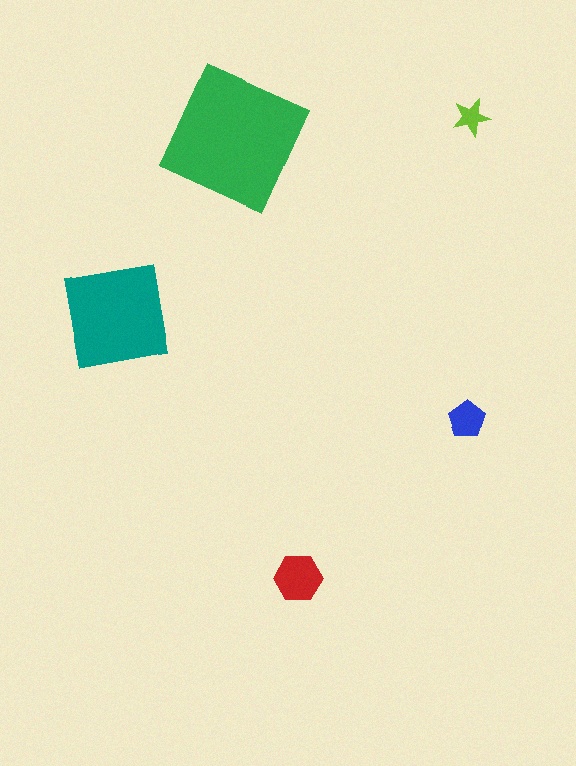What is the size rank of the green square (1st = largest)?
1st.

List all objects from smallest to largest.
The lime star, the blue pentagon, the red hexagon, the teal square, the green square.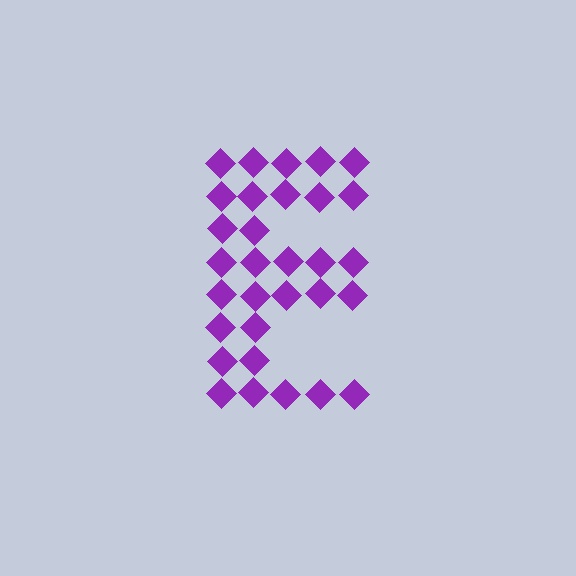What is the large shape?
The large shape is the letter E.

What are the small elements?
The small elements are diamonds.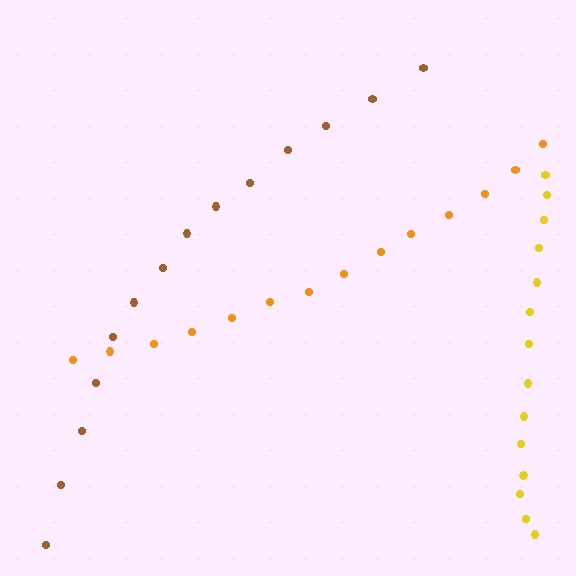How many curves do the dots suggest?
There are 3 distinct paths.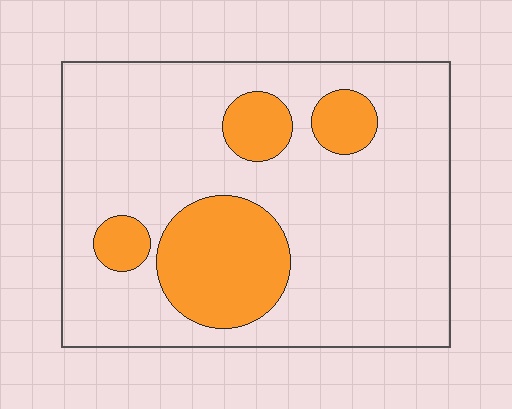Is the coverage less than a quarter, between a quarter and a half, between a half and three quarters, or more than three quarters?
Less than a quarter.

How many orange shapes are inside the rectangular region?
4.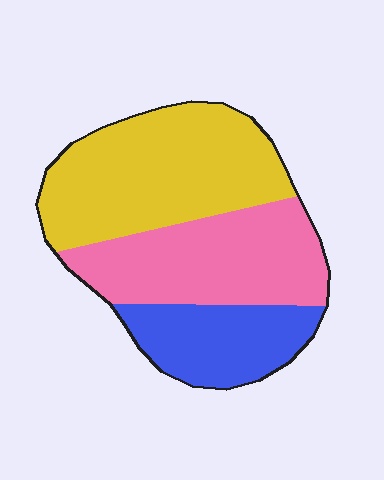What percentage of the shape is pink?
Pink takes up between a quarter and a half of the shape.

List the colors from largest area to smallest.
From largest to smallest: yellow, pink, blue.